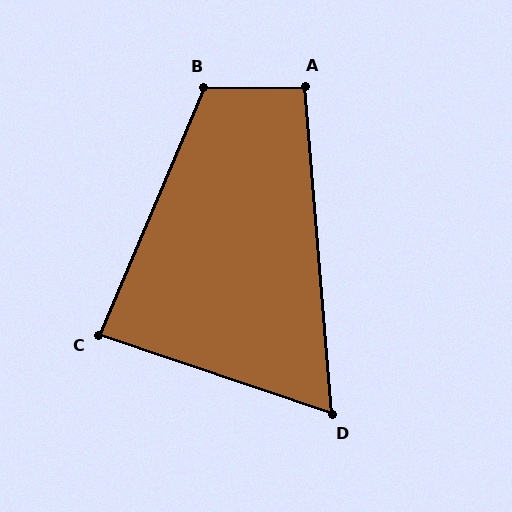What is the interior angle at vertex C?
Approximately 86 degrees (approximately right).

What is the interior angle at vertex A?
Approximately 94 degrees (approximately right).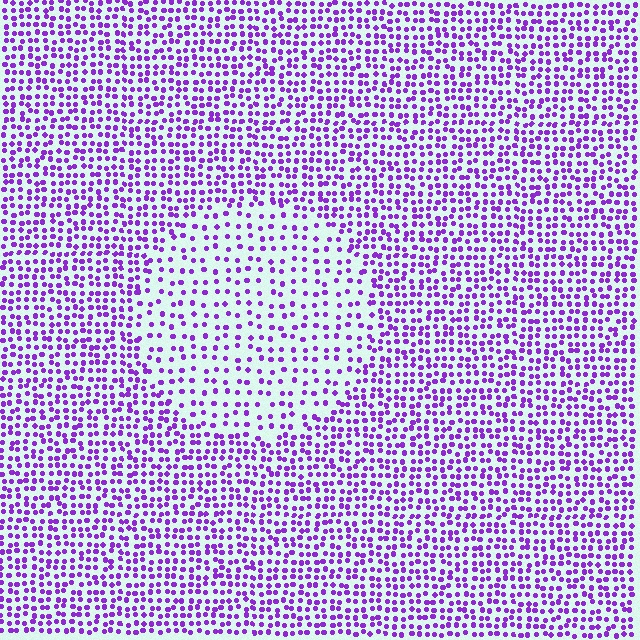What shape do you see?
I see a circle.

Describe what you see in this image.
The image contains small purple elements arranged at two different densities. A circle-shaped region is visible where the elements are less densely packed than the surrounding area.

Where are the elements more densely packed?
The elements are more densely packed outside the circle boundary.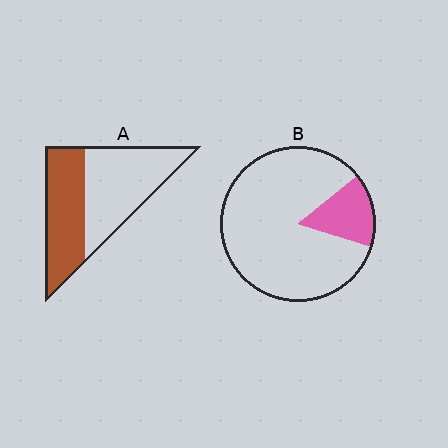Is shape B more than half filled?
No.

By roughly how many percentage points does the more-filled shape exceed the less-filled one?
By roughly 30 percentage points (A over B).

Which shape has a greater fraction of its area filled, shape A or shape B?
Shape A.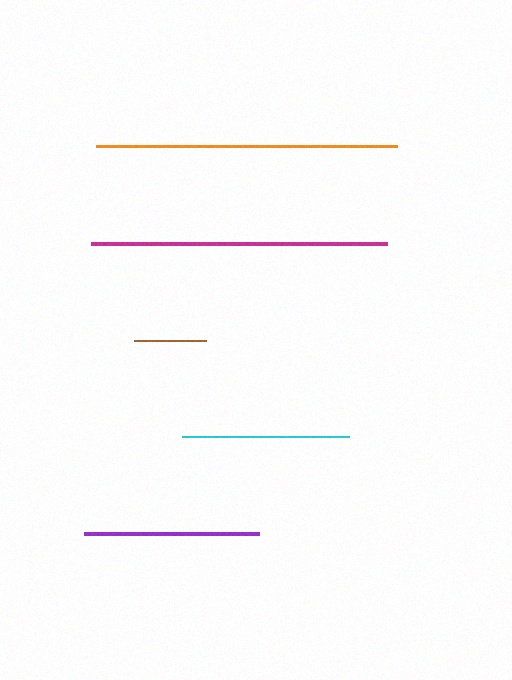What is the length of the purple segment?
The purple segment is approximately 175 pixels long.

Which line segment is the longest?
The orange line is the longest at approximately 301 pixels.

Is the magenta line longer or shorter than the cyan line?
The magenta line is longer than the cyan line.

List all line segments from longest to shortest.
From longest to shortest: orange, magenta, purple, cyan, brown.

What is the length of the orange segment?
The orange segment is approximately 301 pixels long.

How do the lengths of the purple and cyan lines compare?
The purple and cyan lines are approximately the same length.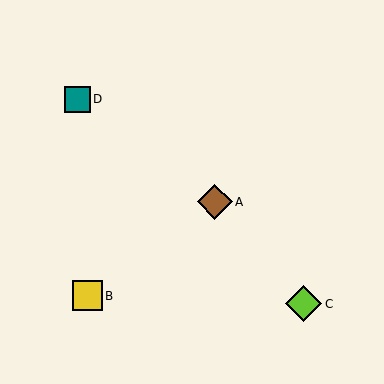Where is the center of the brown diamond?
The center of the brown diamond is at (215, 202).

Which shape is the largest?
The lime diamond (labeled C) is the largest.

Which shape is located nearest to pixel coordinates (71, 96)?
The teal square (labeled D) at (77, 99) is nearest to that location.